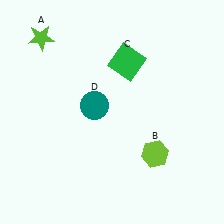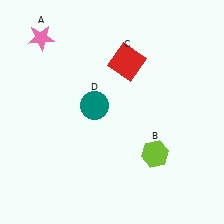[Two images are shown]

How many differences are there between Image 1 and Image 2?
There are 2 differences between the two images.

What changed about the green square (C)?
In Image 1, C is green. In Image 2, it changed to red.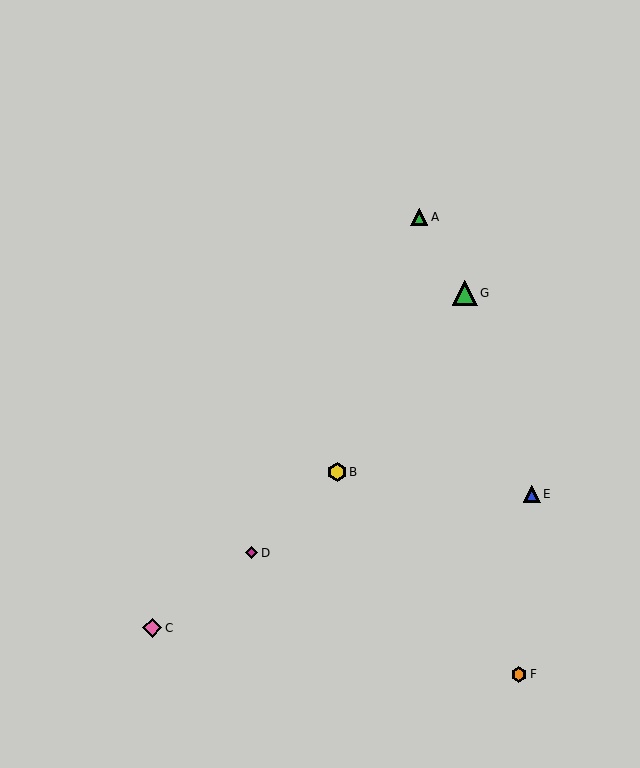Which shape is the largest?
The green triangle (labeled G) is the largest.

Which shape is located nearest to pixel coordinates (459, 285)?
The green triangle (labeled G) at (465, 293) is nearest to that location.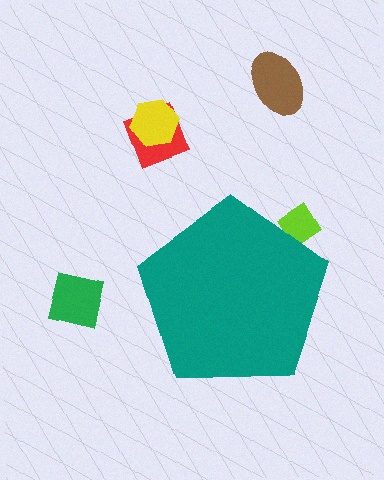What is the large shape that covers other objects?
A teal pentagon.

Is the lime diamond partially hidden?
Yes, the lime diamond is partially hidden behind the teal pentagon.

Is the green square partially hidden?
No, the green square is fully visible.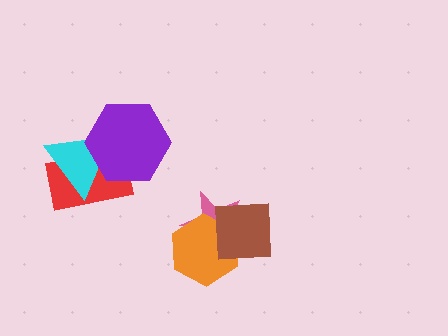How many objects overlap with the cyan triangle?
2 objects overlap with the cyan triangle.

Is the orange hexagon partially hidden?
Yes, it is partially covered by another shape.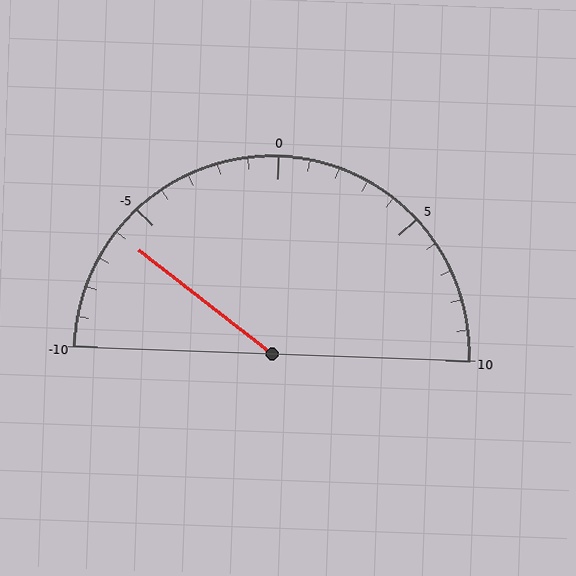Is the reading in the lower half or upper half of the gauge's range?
The reading is in the lower half of the range (-10 to 10).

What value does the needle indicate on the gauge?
The needle indicates approximately -6.